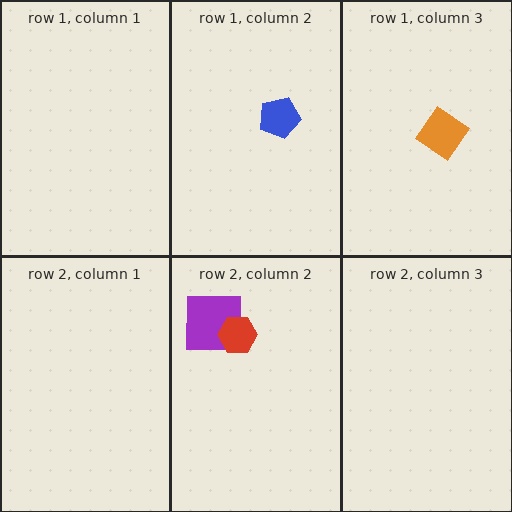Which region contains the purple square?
The row 2, column 2 region.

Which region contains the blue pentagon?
The row 1, column 2 region.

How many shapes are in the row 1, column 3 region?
1.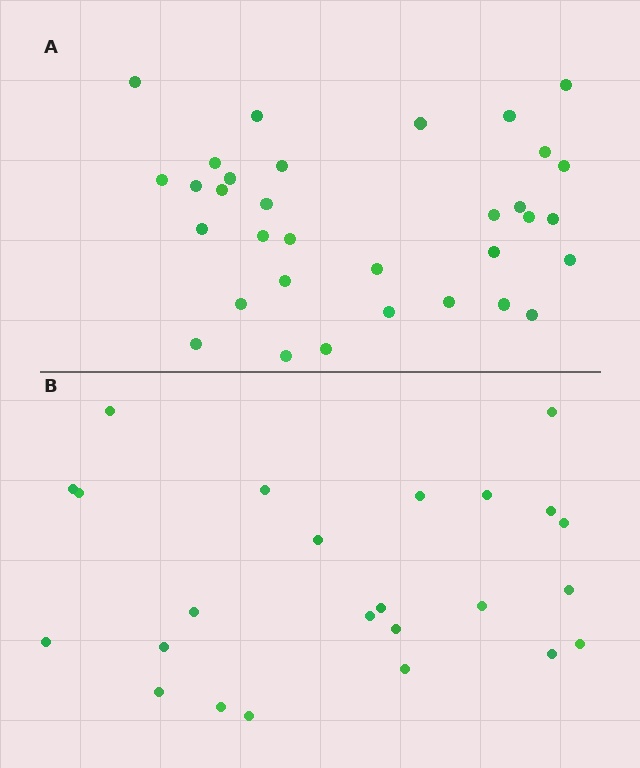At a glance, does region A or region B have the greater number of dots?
Region A (the top region) has more dots.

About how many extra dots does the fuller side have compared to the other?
Region A has roughly 8 or so more dots than region B.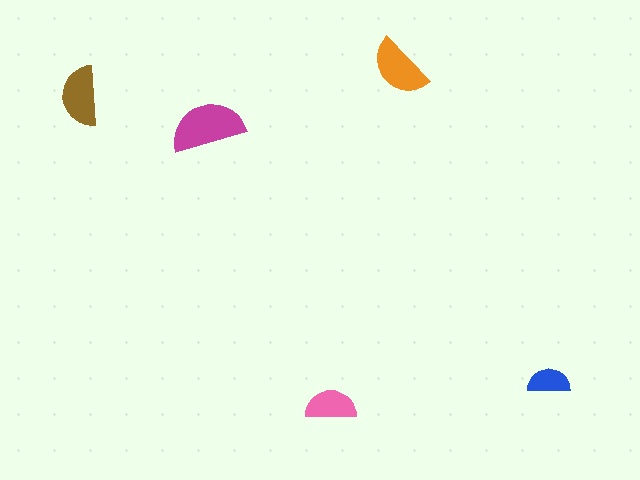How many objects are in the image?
There are 5 objects in the image.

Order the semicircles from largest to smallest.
the magenta one, the orange one, the brown one, the pink one, the blue one.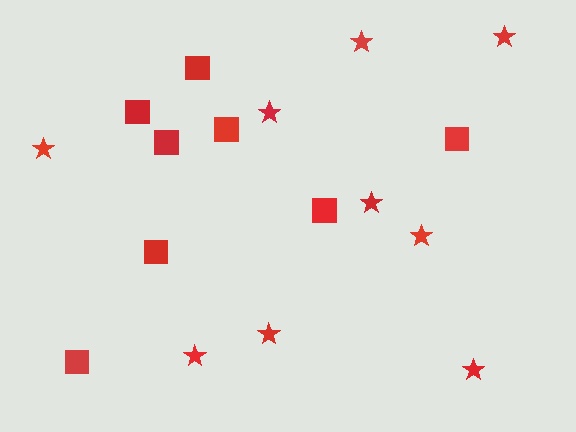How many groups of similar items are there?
There are 2 groups: one group of squares (8) and one group of stars (9).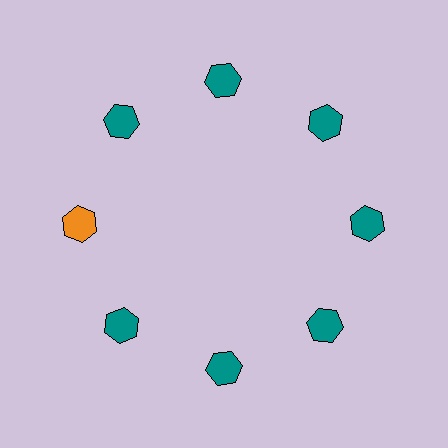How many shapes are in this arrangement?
There are 8 shapes arranged in a ring pattern.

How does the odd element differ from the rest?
It has a different color: orange instead of teal.